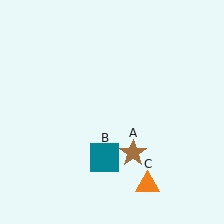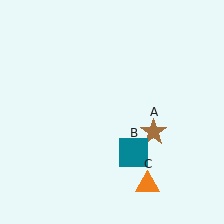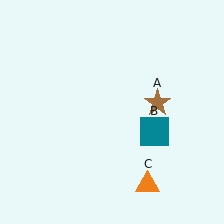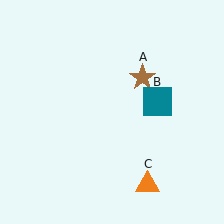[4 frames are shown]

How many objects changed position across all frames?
2 objects changed position: brown star (object A), teal square (object B).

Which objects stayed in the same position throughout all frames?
Orange triangle (object C) remained stationary.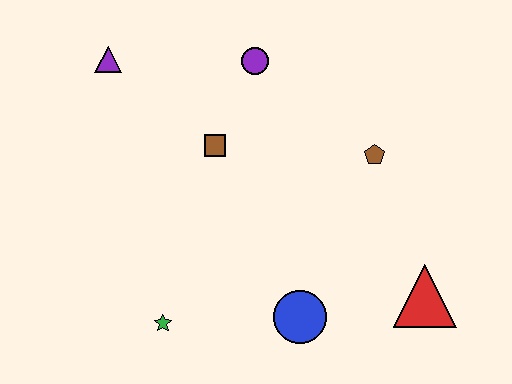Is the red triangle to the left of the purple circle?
No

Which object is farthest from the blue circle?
The purple triangle is farthest from the blue circle.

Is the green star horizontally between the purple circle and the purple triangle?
Yes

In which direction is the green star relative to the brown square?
The green star is below the brown square.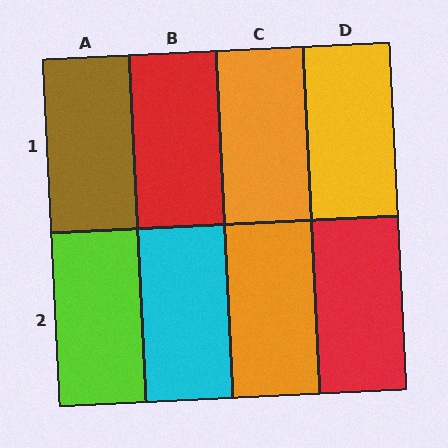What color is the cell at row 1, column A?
Brown.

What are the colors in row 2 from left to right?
Lime, cyan, orange, red.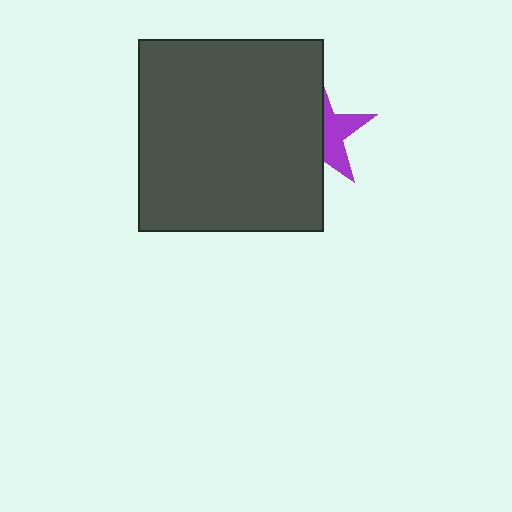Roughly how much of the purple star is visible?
A small part of it is visible (roughly 42%).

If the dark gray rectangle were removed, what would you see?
You would see the complete purple star.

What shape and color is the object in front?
The object in front is a dark gray rectangle.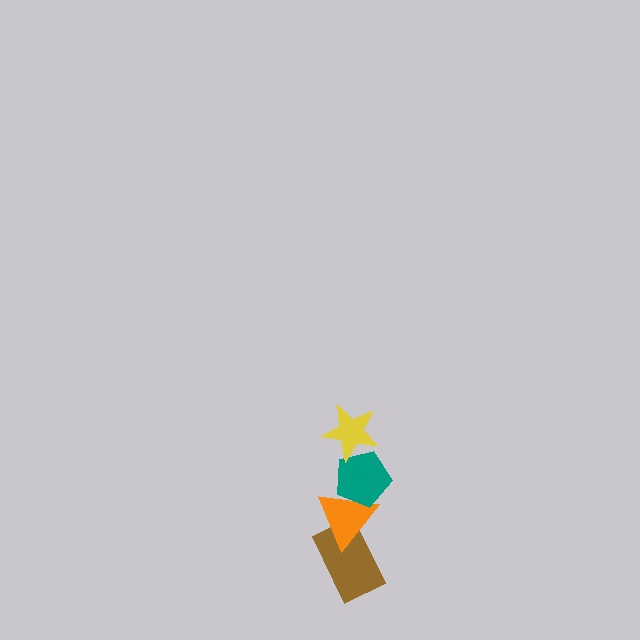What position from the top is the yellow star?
The yellow star is 1st from the top.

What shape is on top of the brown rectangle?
The orange triangle is on top of the brown rectangle.